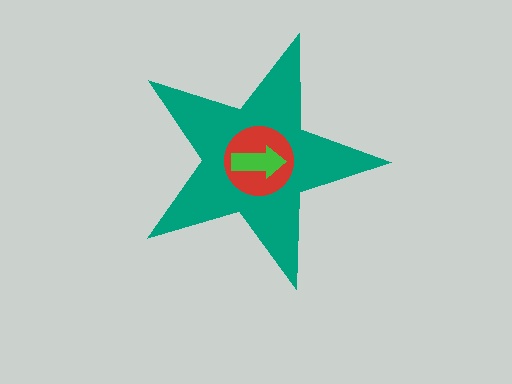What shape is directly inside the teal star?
The red circle.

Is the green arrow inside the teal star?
Yes.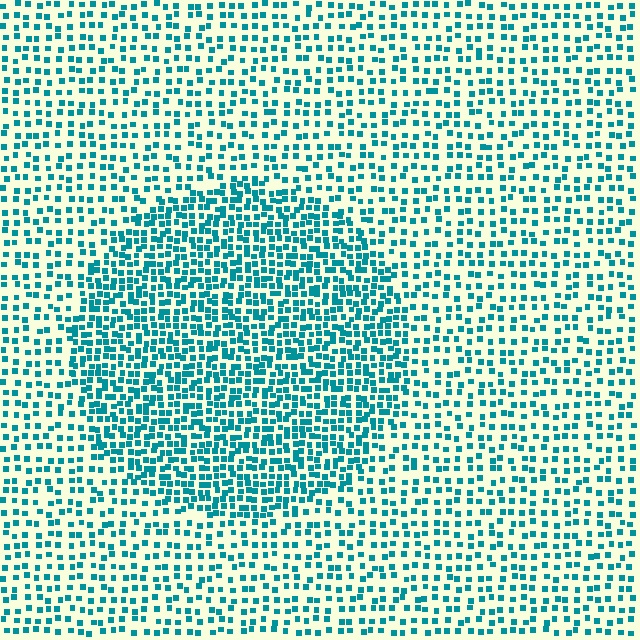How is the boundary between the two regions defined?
The boundary is defined by a change in element density (approximately 1.9x ratio). All elements are the same color, size, and shape.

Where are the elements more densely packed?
The elements are more densely packed inside the circle boundary.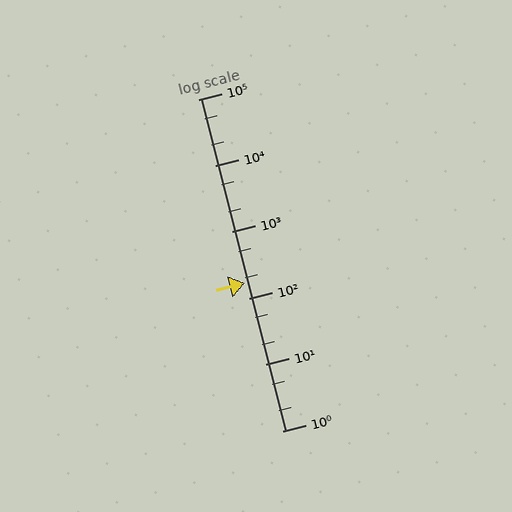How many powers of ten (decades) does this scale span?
The scale spans 5 decades, from 1 to 100000.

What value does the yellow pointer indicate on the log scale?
The pointer indicates approximately 170.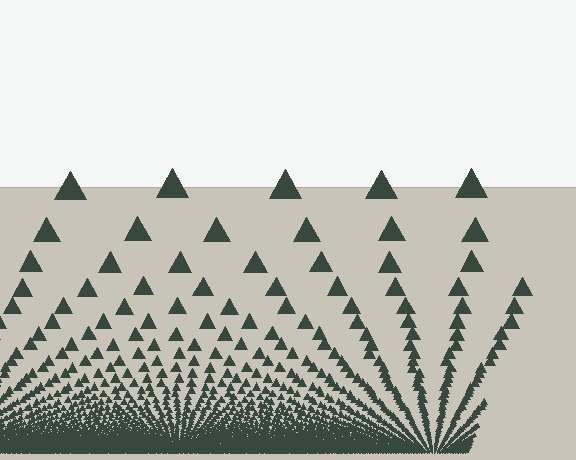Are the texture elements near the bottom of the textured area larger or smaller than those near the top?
Smaller. The gradient is inverted — elements near the bottom are smaller and denser.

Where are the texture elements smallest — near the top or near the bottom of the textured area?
Near the bottom.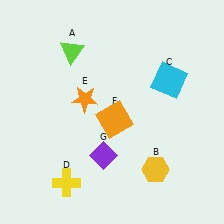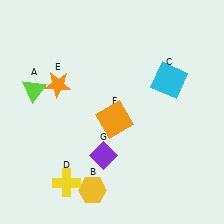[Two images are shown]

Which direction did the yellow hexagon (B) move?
The yellow hexagon (B) moved left.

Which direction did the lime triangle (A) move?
The lime triangle (A) moved down.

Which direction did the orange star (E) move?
The orange star (E) moved left.